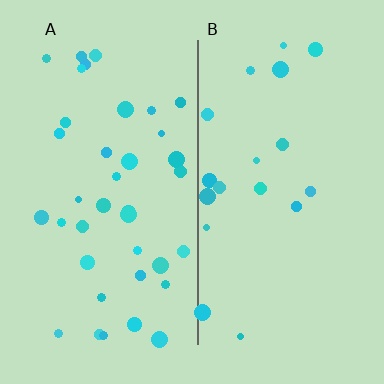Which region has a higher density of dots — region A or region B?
A (the left).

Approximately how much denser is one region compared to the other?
Approximately 2.0× — region A over region B.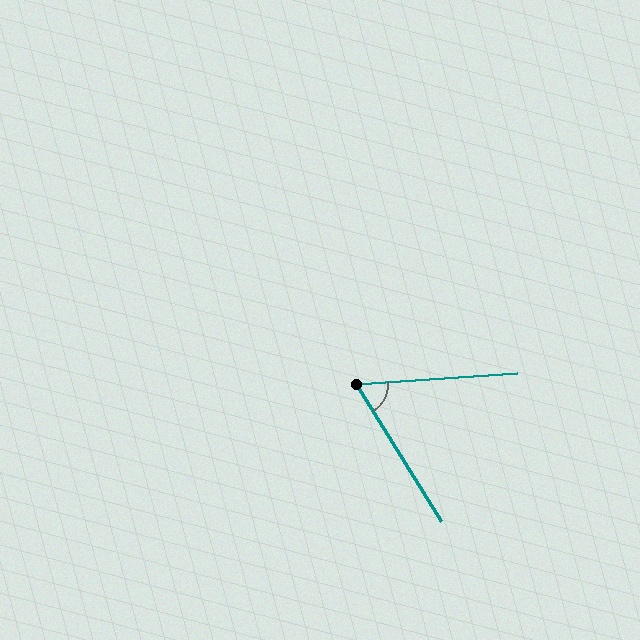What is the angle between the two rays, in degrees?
Approximately 62 degrees.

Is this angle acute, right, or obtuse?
It is acute.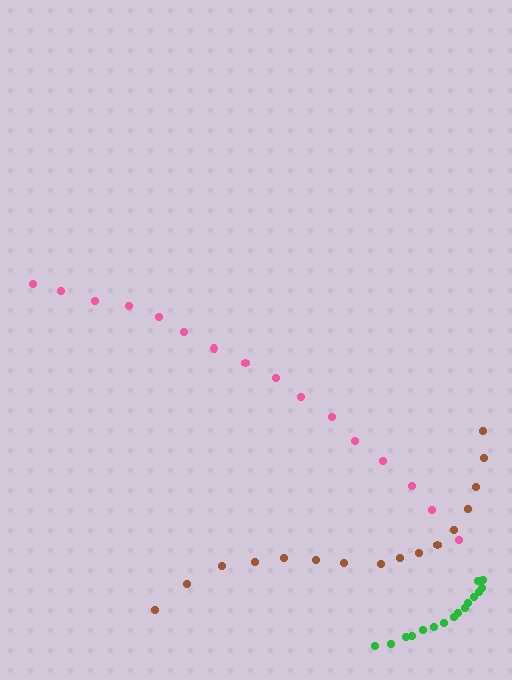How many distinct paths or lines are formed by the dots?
There are 3 distinct paths.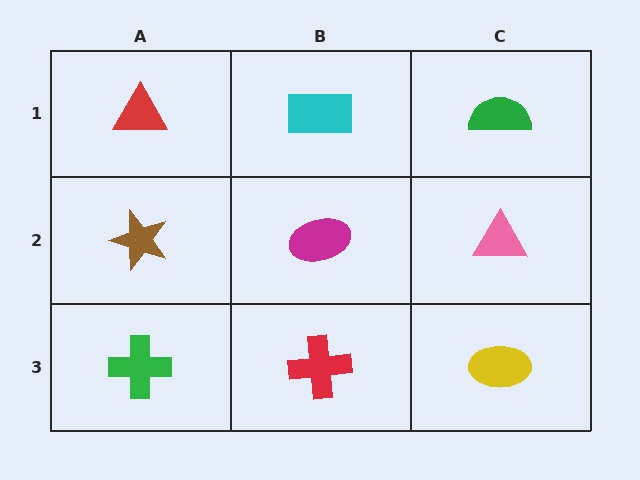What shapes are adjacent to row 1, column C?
A pink triangle (row 2, column C), a cyan rectangle (row 1, column B).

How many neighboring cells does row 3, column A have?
2.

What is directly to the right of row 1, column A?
A cyan rectangle.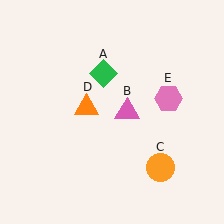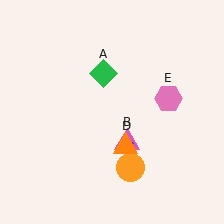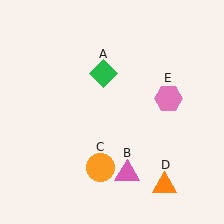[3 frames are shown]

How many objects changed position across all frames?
3 objects changed position: pink triangle (object B), orange circle (object C), orange triangle (object D).